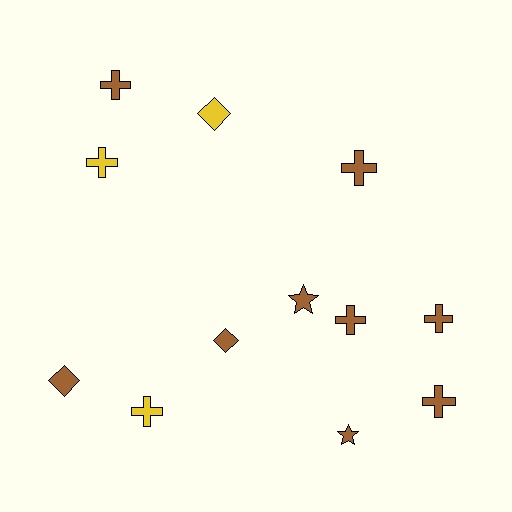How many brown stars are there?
There are 2 brown stars.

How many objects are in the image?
There are 12 objects.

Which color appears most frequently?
Brown, with 9 objects.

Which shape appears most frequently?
Cross, with 7 objects.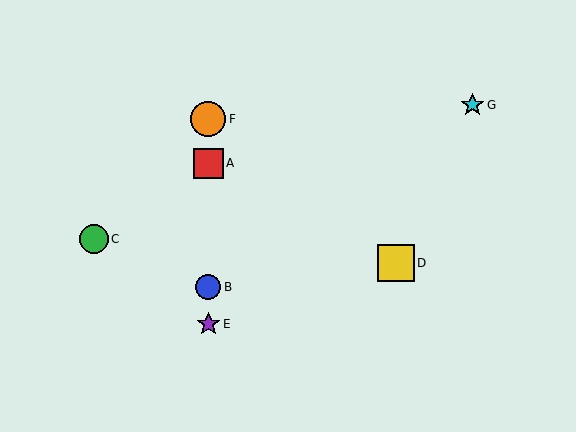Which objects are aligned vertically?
Objects A, B, E, F are aligned vertically.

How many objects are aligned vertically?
4 objects (A, B, E, F) are aligned vertically.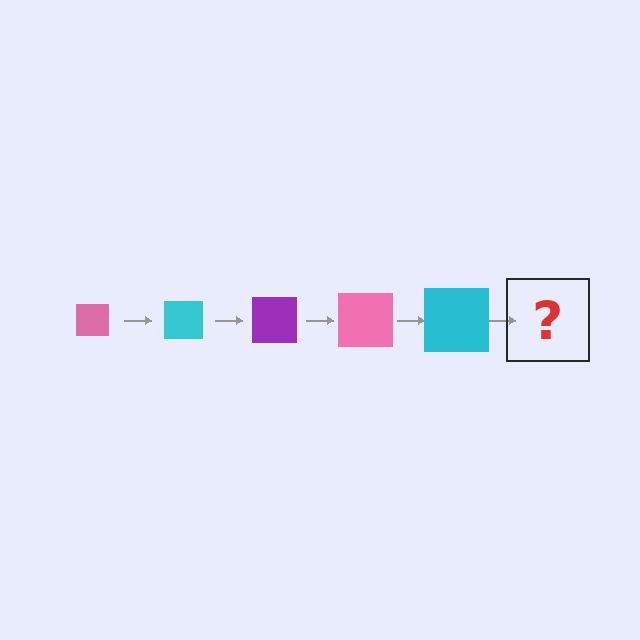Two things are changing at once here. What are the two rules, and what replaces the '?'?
The two rules are that the square grows larger each step and the color cycles through pink, cyan, and purple. The '?' should be a purple square, larger than the previous one.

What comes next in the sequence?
The next element should be a purple square, larger than the previous one.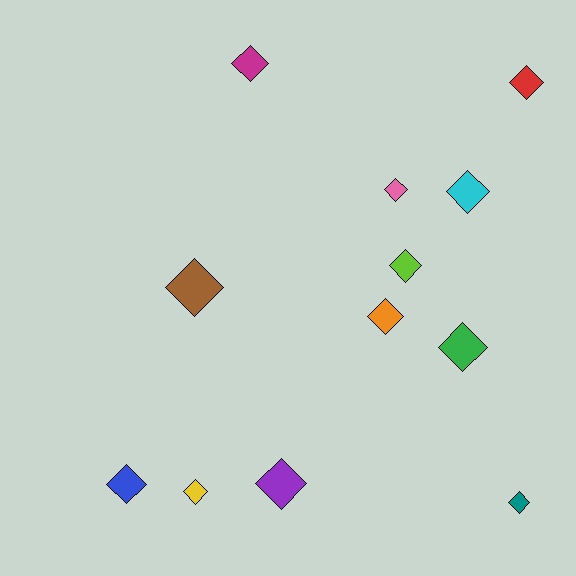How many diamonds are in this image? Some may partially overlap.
There are 12 diamonds.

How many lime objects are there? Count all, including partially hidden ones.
There is 1 lime object.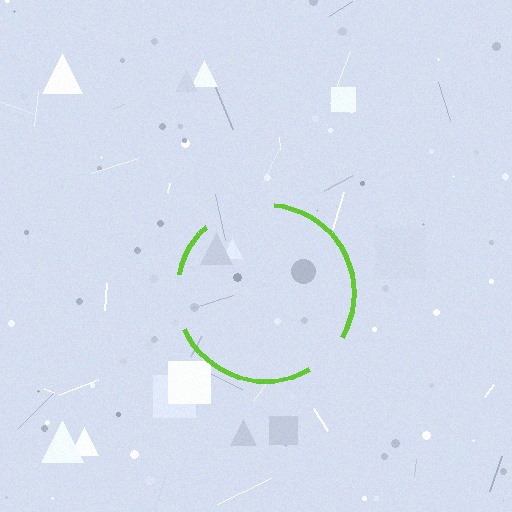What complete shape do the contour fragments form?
The contour fragments form a circle.